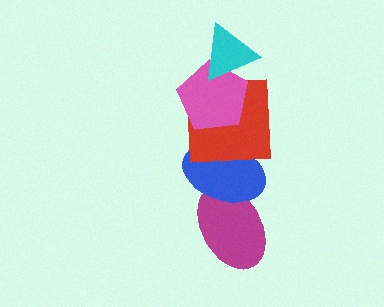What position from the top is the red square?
The red square is 3rd from the top.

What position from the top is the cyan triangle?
The cyan triangle is 1st from the top.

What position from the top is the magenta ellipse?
The magenta ellipse is 5th from the top.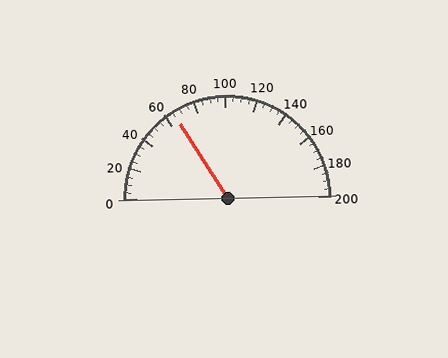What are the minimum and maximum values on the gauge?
The gauge ranges from 0 to 200.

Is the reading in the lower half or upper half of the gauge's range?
The reading is in the lower half of the range (0 to 200).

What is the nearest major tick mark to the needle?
The nearest major tick mark is 60.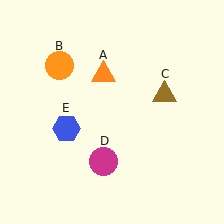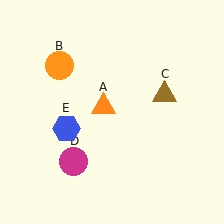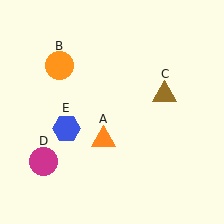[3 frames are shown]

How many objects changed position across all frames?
2 objects changed position: orange triangle (object A), magenta circle (object D).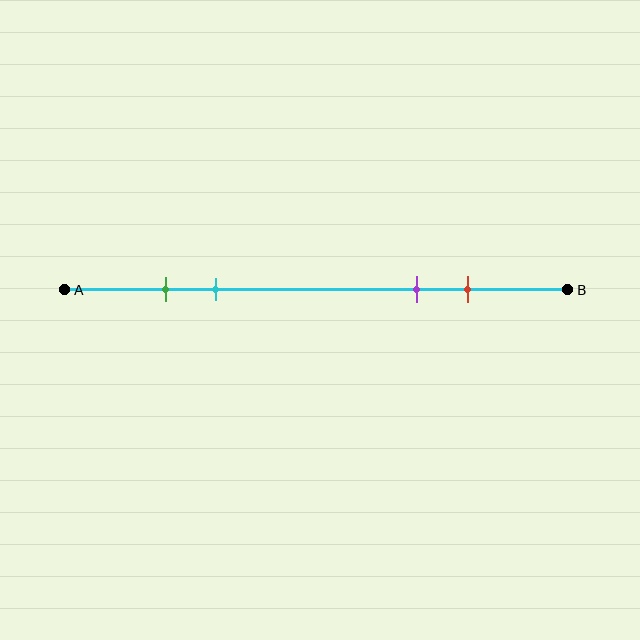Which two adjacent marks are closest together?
The green and cyan marks are the closest adjacent pair.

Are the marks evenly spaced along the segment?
No, the marks are not evenly spaced.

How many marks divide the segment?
There are 4 marks dividing the segment.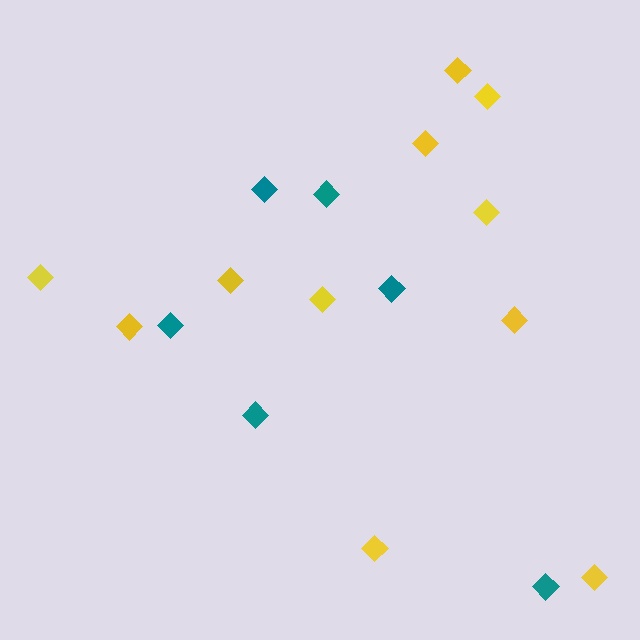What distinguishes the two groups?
There are 2 groups: one group of yellow diamonds (11) and one group of teal diamonds (6).